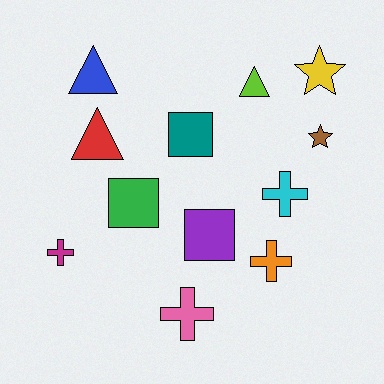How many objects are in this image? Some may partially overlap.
There are 12 objects.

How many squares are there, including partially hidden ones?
There are 3 squares.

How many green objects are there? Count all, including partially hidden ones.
There is 1 green object.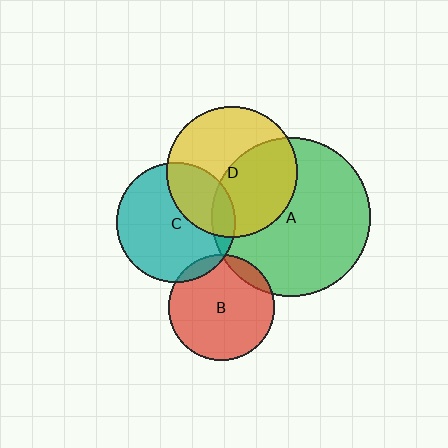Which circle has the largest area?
Circle A (green).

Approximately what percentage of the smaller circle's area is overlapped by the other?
Approximately 10%.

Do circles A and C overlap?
Yes.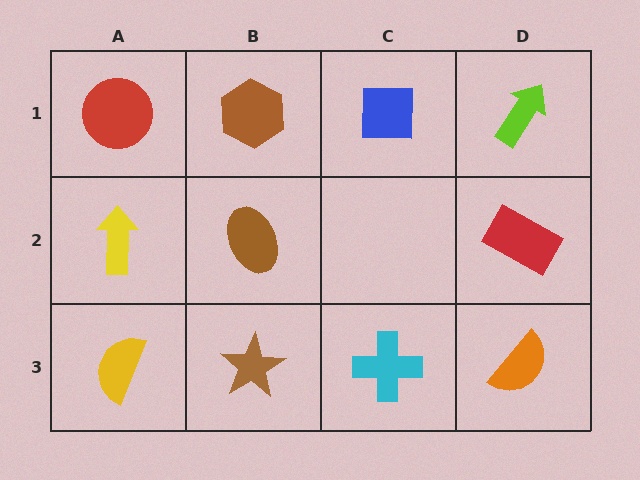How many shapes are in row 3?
4 shapes.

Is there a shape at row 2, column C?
No, that cell is empty.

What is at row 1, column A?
A red circle.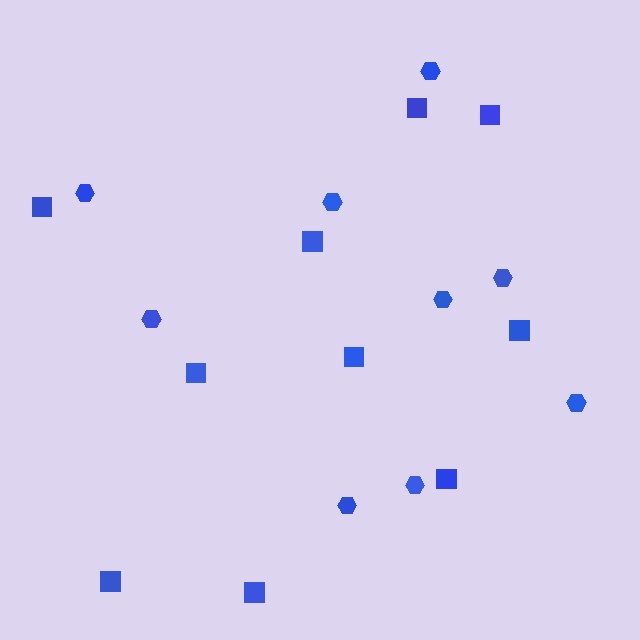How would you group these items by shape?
There are 2 groups: one group of hexagons (9) and one group of squares (10).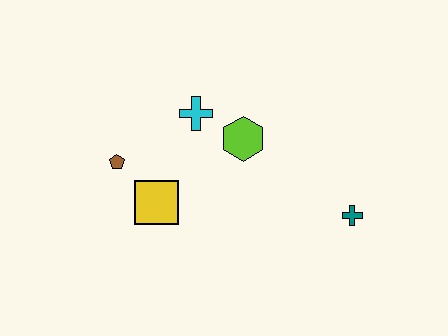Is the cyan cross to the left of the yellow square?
No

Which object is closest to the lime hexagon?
The cyan cross is closest to the lime hexagon.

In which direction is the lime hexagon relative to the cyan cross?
The lime hexagon is to the right of the cyan cross.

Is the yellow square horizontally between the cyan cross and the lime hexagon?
No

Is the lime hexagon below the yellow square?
No